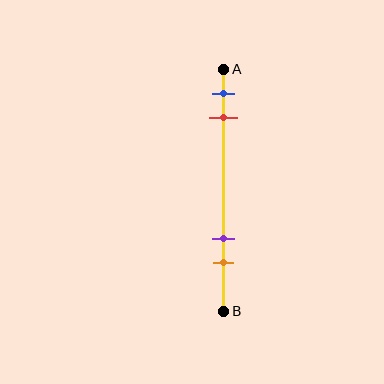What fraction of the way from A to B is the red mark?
The red mark is approximately 20% (0.2) of the way from A to B.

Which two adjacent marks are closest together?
The blue and red marks are the closest adjacent pair.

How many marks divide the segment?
There are 4 marks dividing the segment.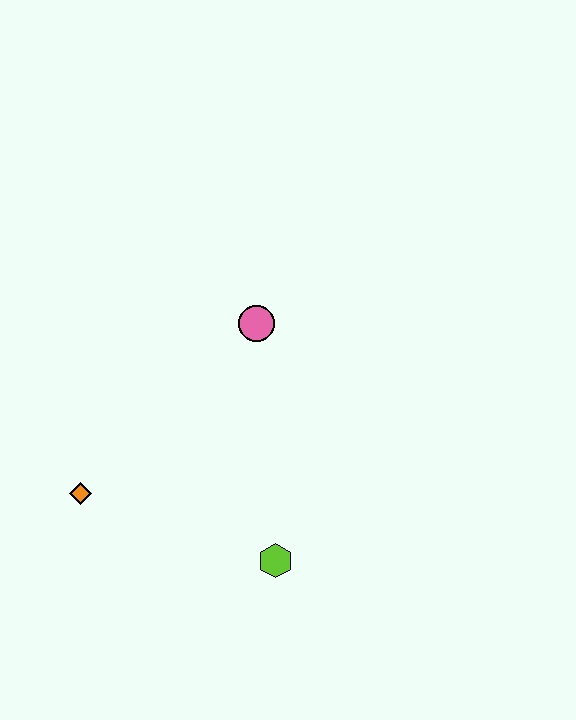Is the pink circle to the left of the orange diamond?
No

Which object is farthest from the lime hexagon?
The pink circle is farthest from the lime hexagon.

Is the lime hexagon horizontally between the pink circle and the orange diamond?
No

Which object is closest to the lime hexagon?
The orange diamond is closest to the lime hexagon.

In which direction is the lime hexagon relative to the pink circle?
The lime hexagon is below the pink circle.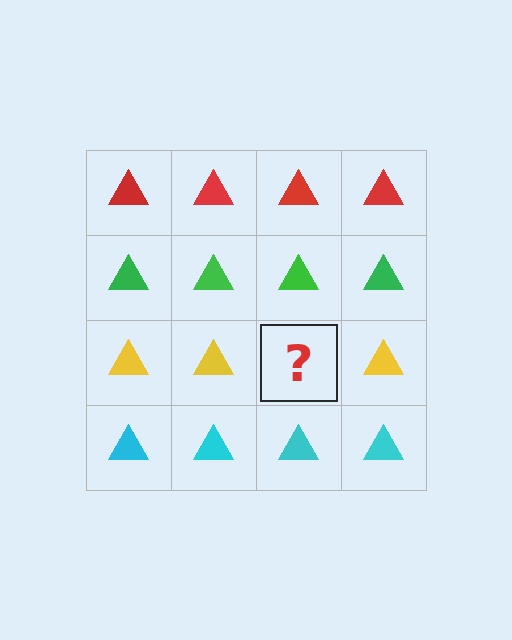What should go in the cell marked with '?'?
The missing cell should contain a yellow triangle.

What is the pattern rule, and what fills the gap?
The rule is that each row has a consistent color. The gap should be filled with a yellow triangle.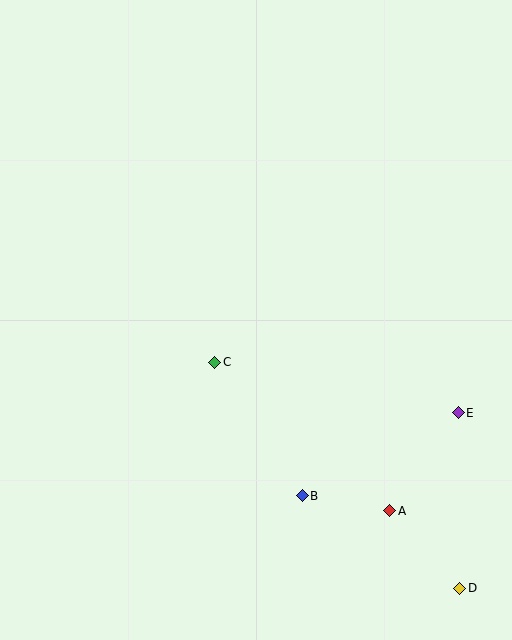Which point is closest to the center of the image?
Point C at (215, 362) is closest to the center.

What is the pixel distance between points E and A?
The distance between E and A is 120 pixels.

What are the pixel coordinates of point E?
Point E is at (458, 413).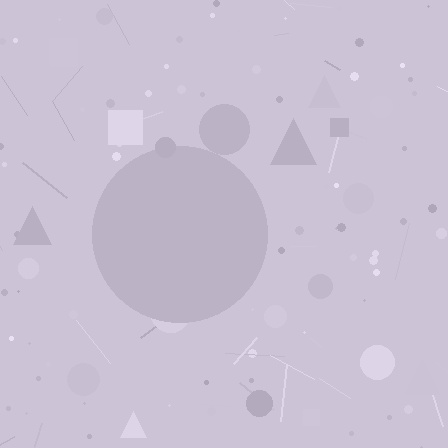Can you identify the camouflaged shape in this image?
The camouflaged shape is a circle.